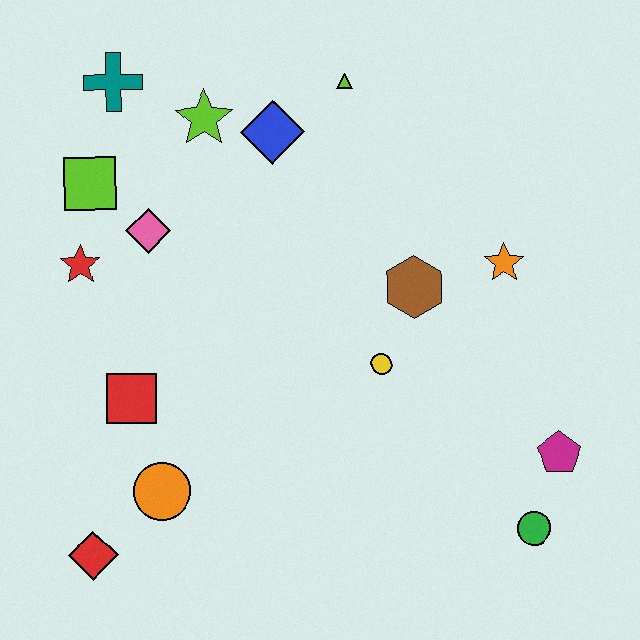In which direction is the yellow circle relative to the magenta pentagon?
The yellow circle is to the left of the magenta pentagon.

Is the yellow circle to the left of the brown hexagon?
Yes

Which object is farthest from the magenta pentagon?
The teal cross is farthest from the magenta pentagon.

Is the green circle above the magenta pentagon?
No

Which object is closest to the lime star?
The blue diamond is closest to the lime star.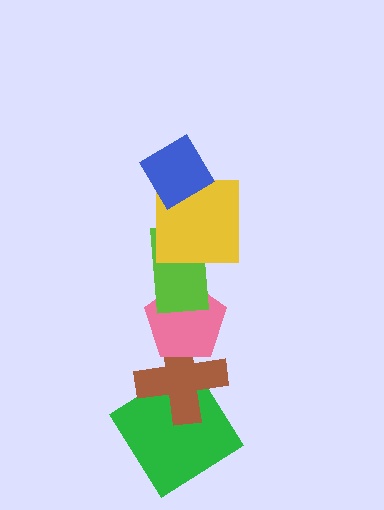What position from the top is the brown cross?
The brown cross is 5th from the top.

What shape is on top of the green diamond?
The brown cross is on top of the green diamond.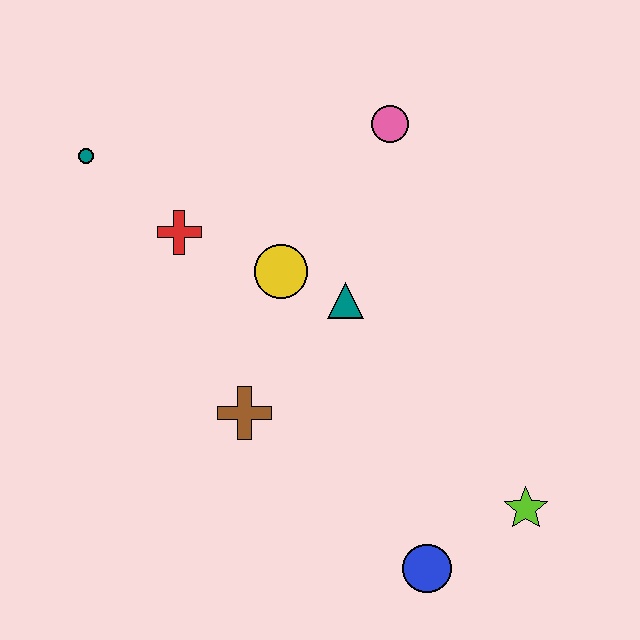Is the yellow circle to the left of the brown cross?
No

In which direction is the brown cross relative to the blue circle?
The brown cross is to the left of the blue circle.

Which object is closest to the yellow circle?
The teal triangle is closest to the yellow circle.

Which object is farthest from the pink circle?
The blue circle is farthest from the pink circle.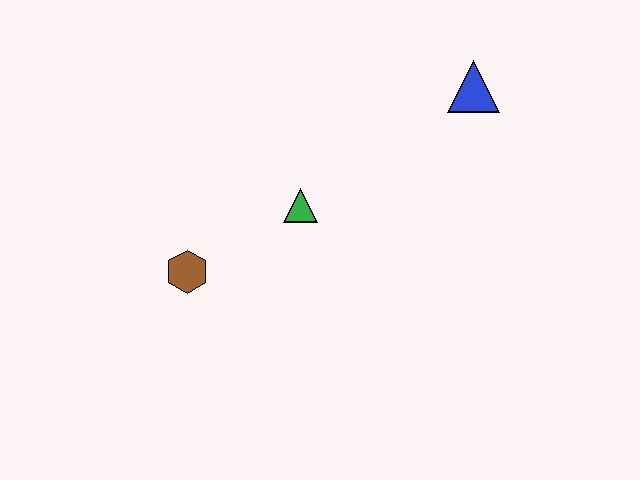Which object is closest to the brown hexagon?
The green triangle is closest to the brown hexagon.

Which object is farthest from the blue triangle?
The brown hexagon is farthest from the blue triangle.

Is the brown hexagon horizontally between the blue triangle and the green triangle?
No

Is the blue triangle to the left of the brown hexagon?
No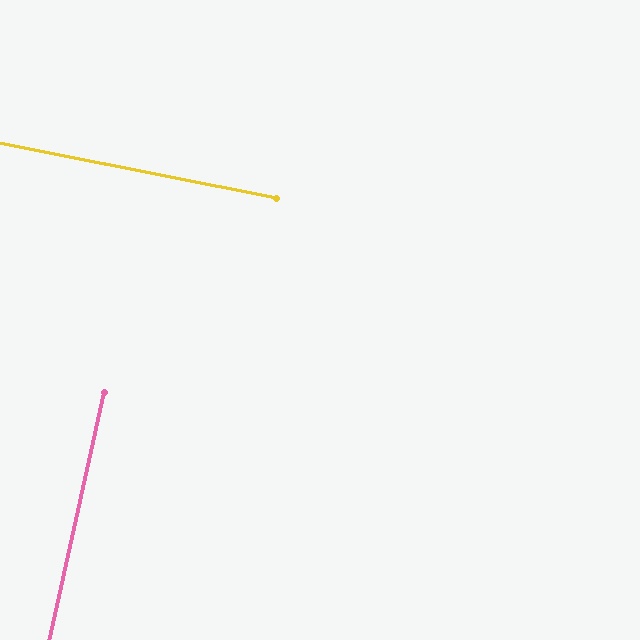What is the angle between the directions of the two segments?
Approximately 89 degrees.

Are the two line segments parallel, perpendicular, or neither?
Perpendicular — they meet at approximately 89°.